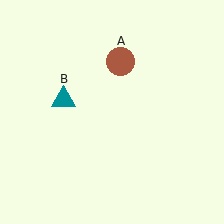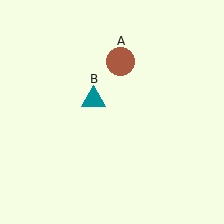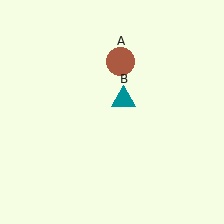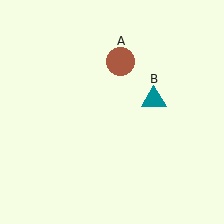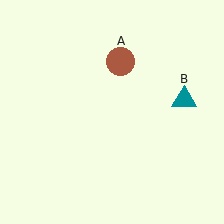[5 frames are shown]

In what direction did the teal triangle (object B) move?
The teal triangle (object B) moved right.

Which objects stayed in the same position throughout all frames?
Brown circle (object A) remained stationary.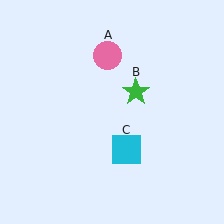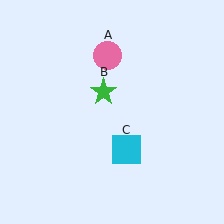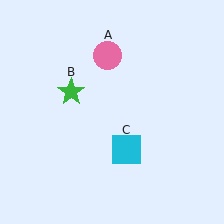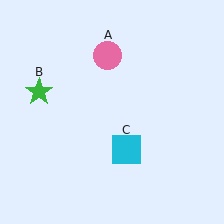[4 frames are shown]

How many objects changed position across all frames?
1 object changed position: green star (object B).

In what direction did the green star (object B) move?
The green star (object B) moved left.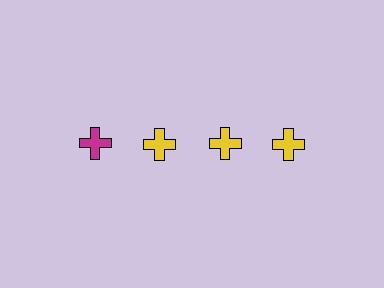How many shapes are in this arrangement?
There are 4 shapes arranged in a grid pattern.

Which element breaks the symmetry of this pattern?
The magenta cross in the top row, leftmost column breaks the symmetry. All other shapes are yellow crosses.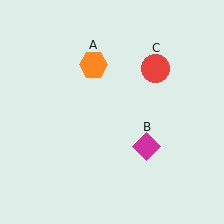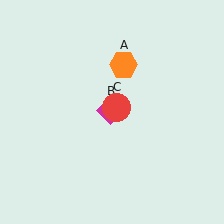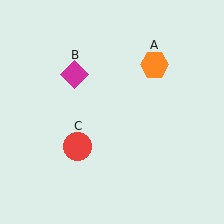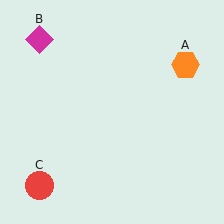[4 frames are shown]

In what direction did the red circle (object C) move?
The red circle (object C) moved down and to the left.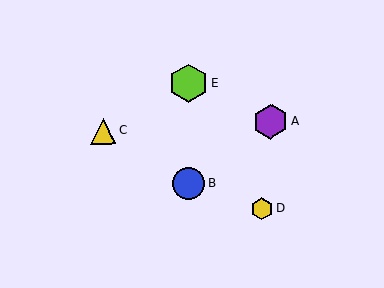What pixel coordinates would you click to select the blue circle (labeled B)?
Click at (189, 183) to select the blue circle B.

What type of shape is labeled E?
Shape E is a lime hexagon.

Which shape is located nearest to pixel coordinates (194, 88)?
The lime hexagon (labeled E) at (188, 83) is nearest to that location.